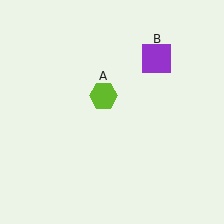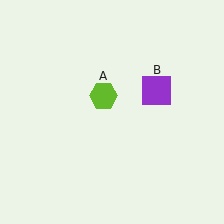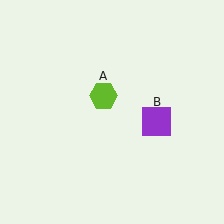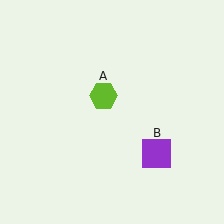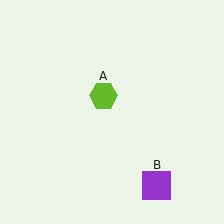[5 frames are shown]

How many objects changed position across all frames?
1 object changed position: purple square (object B).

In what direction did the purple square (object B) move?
The purple square (object B) moved down.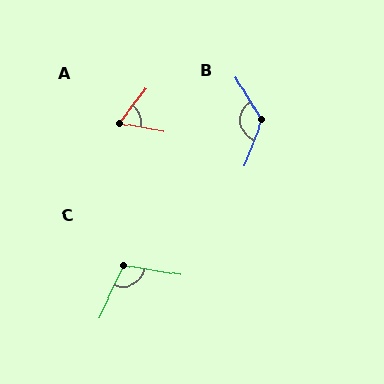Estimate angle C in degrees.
Approximately 105 degrees.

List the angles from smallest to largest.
A (63°), C (105°), B (128°).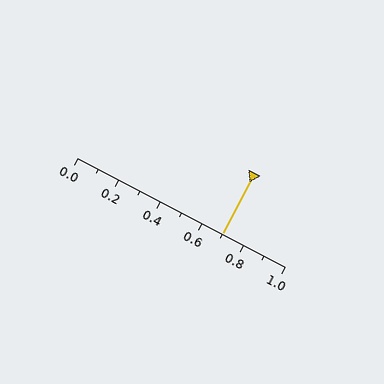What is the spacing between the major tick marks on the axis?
The major ticks are spaced 0.2 apart.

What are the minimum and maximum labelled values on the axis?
The axis runs from 0.0 to 1.0.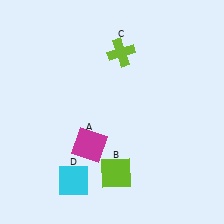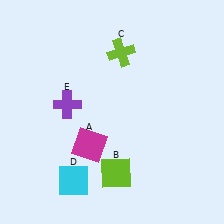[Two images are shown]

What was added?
A purple cross (E) was added in Image 2.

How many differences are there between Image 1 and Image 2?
There is 1 difference between the two images.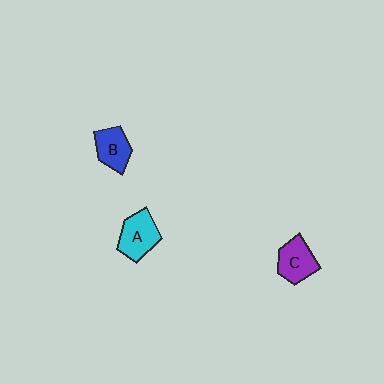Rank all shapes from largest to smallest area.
From largest to smallest: A (cyan), C (purple), B (blue).